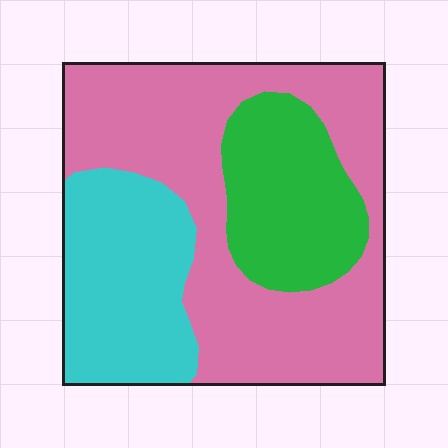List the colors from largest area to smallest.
From largest to smallest: pink, cyan, green.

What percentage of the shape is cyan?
Cyan covers roughly 25% of the shape.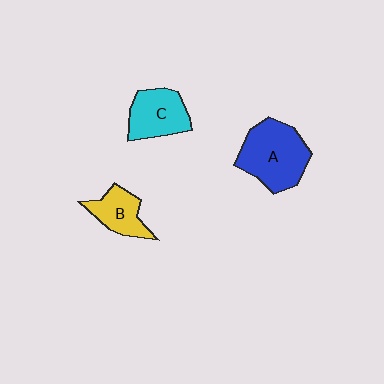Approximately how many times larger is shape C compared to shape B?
Approximately 1.3 times.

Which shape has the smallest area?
Shape B (yellow).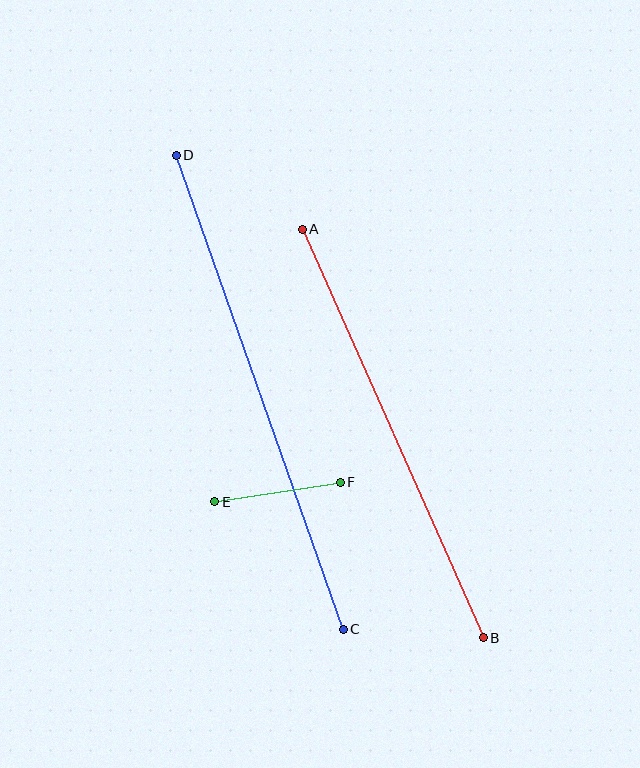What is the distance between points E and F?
The distance is approximately 127 pixels.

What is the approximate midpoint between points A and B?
The midpoint is at approximately (393, 434) pixels.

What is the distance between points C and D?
The distance is approximately 502 pixels.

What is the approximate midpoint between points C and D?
The midpoint is at approximately (260, 392) pixels.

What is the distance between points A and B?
The distance is approximately 447 pixels.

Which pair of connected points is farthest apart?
Points C and D are farthest apart.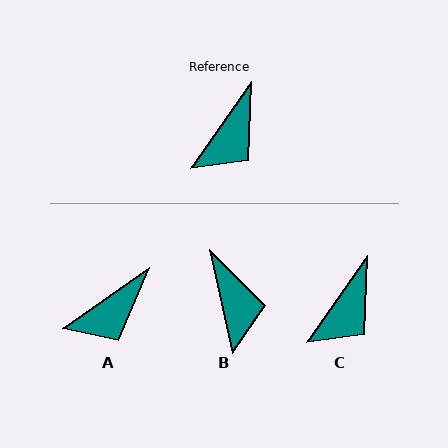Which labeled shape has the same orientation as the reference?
C.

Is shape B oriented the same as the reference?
No, it is off by about 48 degrees.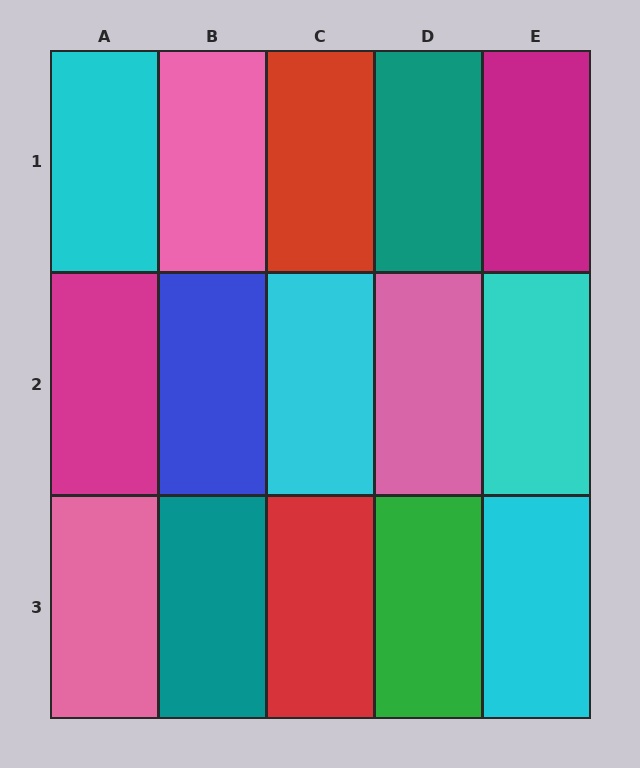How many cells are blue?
1 cell is blue.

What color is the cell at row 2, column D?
Pink.